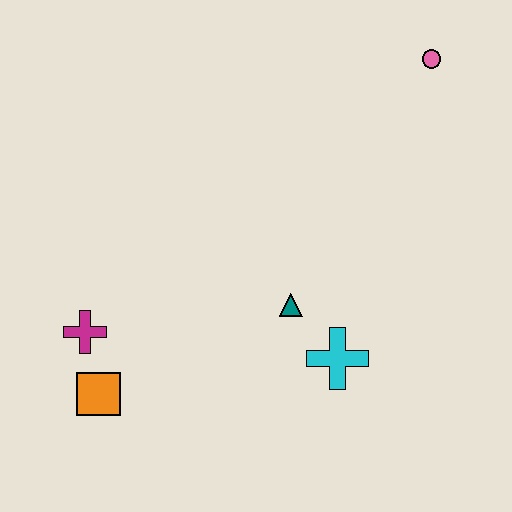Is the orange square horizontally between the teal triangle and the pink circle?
No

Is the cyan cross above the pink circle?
No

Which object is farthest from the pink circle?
The orange square is farthest from the pink circle.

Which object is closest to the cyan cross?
The teal triangle is closest to the cyan cross.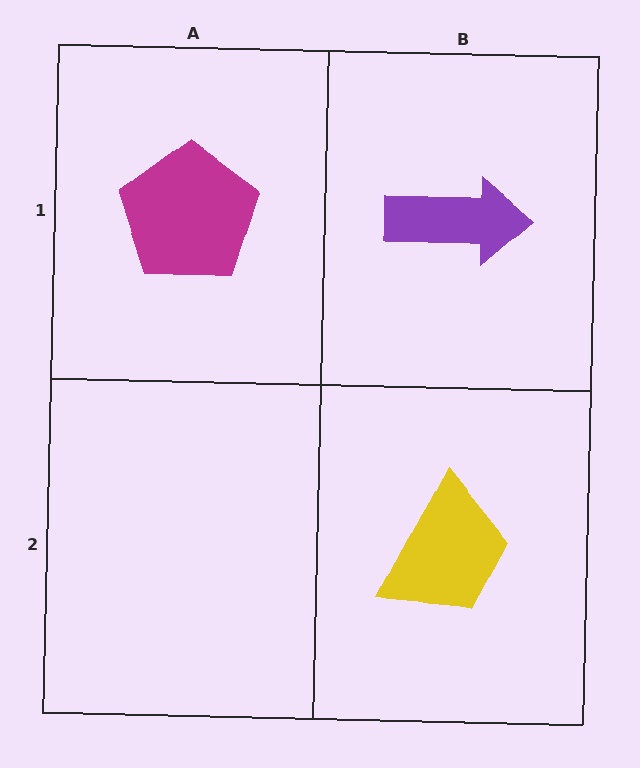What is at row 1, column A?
A magenta pentagon.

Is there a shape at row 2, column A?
No, that cell is empty.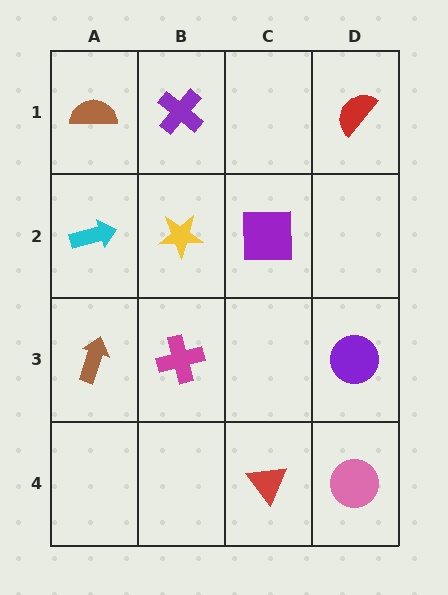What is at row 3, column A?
A brown arrow.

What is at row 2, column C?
A purple square.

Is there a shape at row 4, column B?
No, that cell is empty.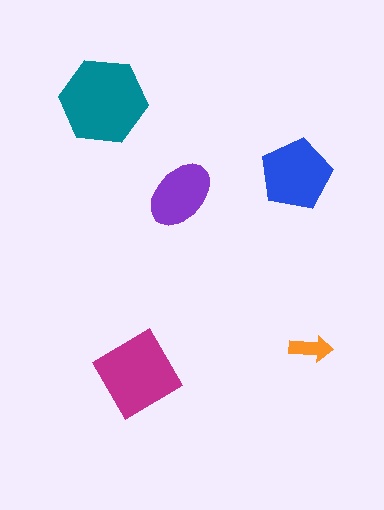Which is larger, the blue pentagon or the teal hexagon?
The teal hexagon.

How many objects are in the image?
There are 5 objects in the image.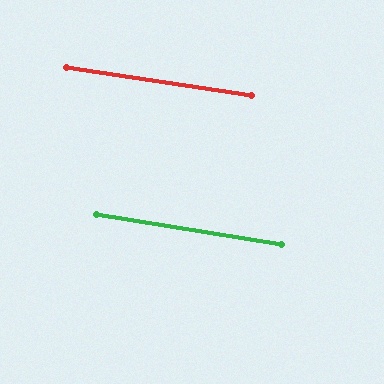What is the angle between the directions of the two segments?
Approximately 0 degrees.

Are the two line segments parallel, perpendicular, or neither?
Parallel — their directions differ by only 0.2°.